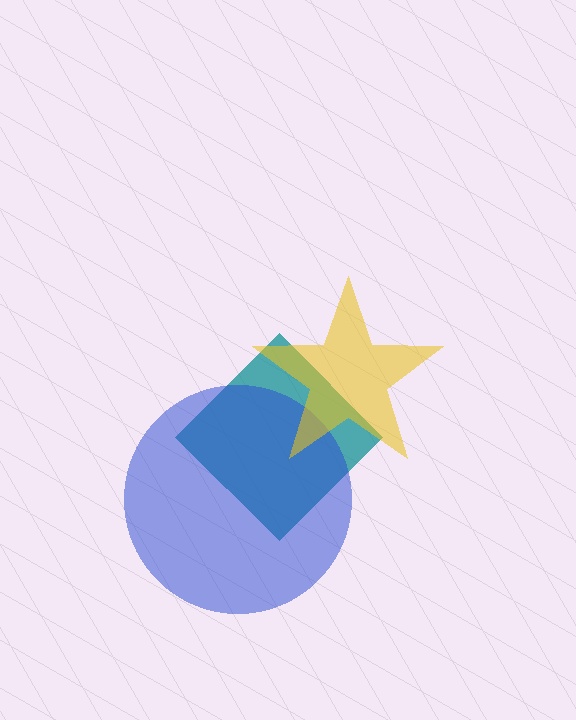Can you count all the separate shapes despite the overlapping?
Yes, there are 3 separate shapes.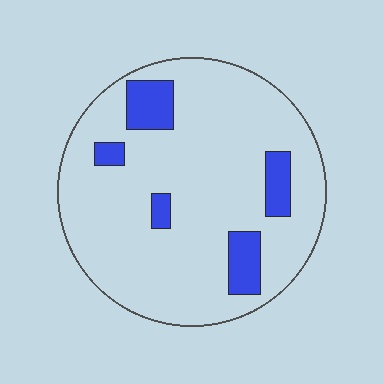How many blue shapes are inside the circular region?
5.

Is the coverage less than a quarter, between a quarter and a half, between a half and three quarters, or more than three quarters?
Less than a quarter.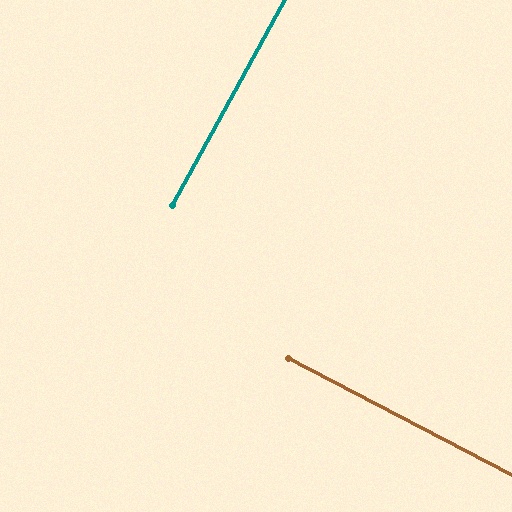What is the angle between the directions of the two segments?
Approximately 89 degrees.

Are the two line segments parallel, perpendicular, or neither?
Perpendicular — they meet at approximately 89°.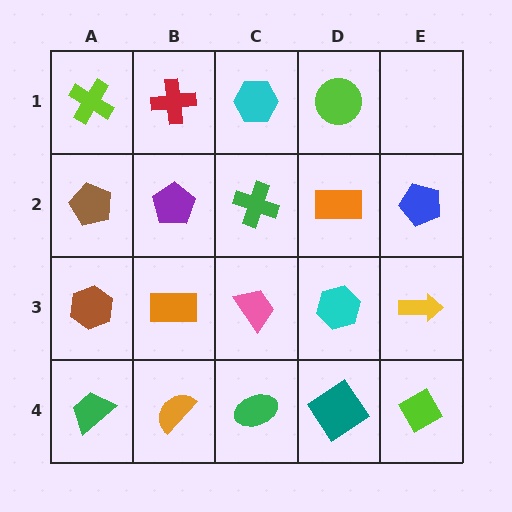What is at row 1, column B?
A red cross.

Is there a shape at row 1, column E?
No, that cell is empty.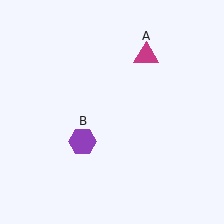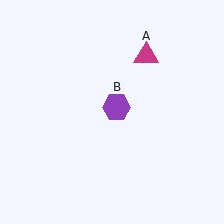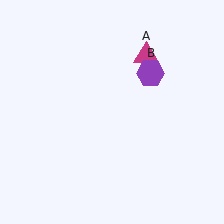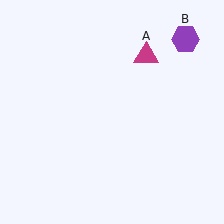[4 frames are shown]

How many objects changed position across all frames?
1 object changed position: purple hexagon (object B).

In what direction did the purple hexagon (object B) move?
The purple hexagon (object B) moved up and to the right.